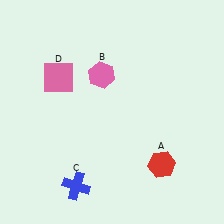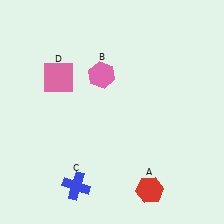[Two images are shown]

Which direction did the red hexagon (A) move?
The red hexagon (A) moved down.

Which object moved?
The red hexagon (A) moved down.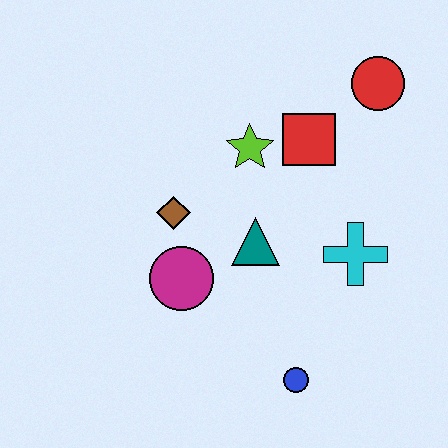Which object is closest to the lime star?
The red square is closest to the lime star.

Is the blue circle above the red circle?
No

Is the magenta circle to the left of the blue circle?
Yes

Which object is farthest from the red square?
The blue circle is farthest from the red square.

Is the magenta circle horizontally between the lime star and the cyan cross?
No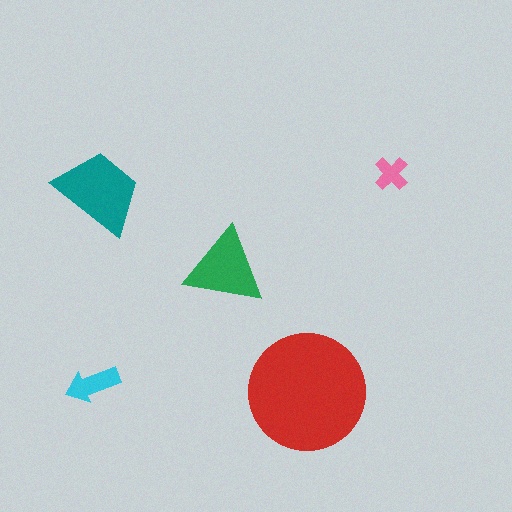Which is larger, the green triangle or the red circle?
The red circle.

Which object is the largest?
The red circle.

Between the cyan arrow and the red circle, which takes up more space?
The red circle.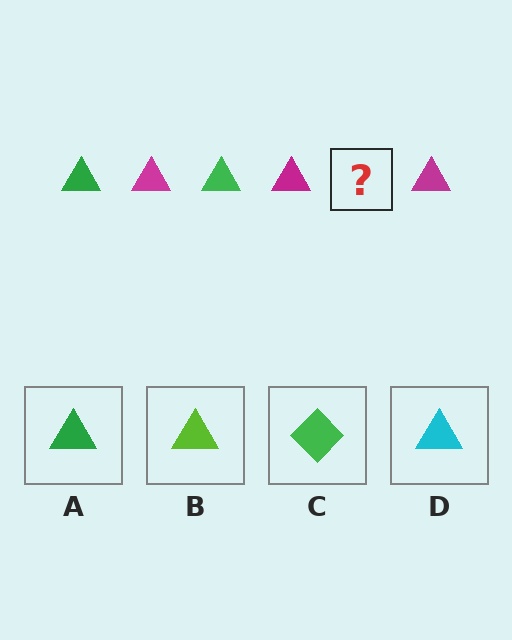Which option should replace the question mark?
Option A.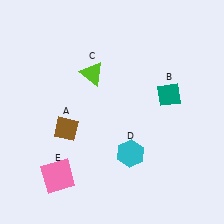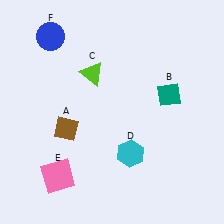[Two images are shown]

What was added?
A blue circle (F) was added in Image 2.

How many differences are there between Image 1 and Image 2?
There is 1 difference between the two images.